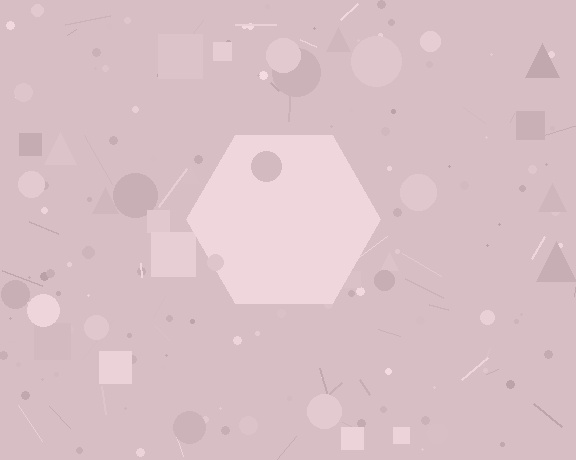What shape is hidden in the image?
A hexagon is hidden in the image.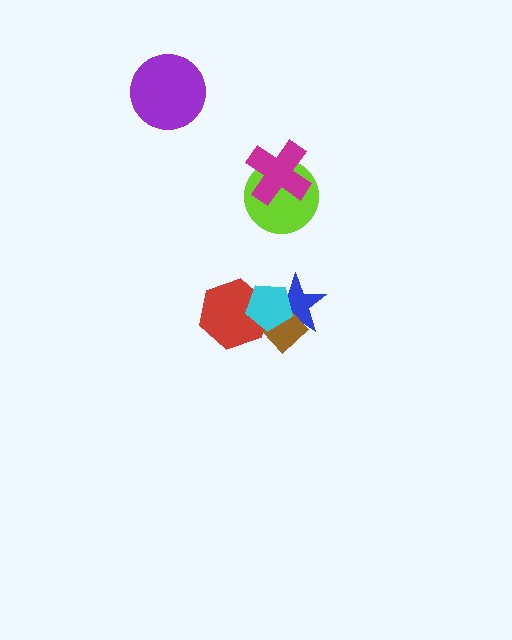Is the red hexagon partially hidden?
Yes, it is partially covered by another shape.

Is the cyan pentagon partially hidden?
No, no other shape covers it.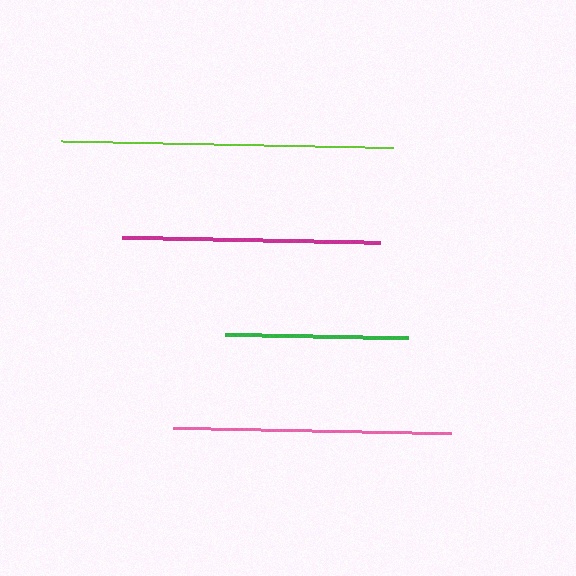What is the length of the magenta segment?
The magenta segment is approximately 258 pixels long.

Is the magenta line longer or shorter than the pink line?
The pink line is longer than the magenta line.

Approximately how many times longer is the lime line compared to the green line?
The lime line is approximately 1.8 times the length of the green line.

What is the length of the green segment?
The green segment is approximately 183 pixels long.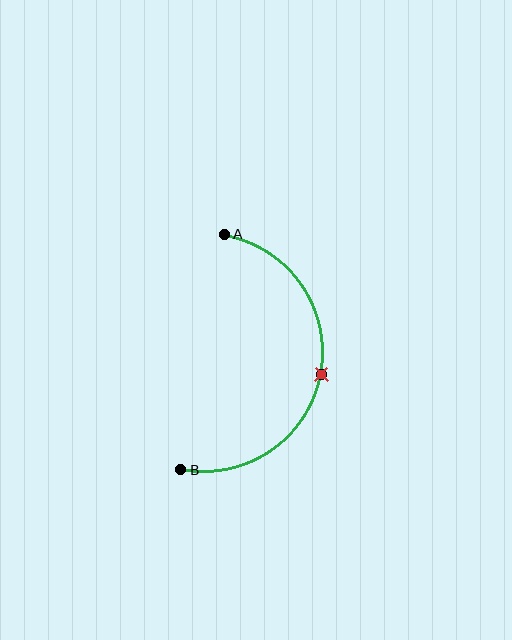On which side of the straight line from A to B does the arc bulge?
The arc bulges to the right of the straight line connecting A and B.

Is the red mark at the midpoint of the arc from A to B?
Yes. The red mark lies on the arc at equal arc-length from both A and B — it is the arc midpoint.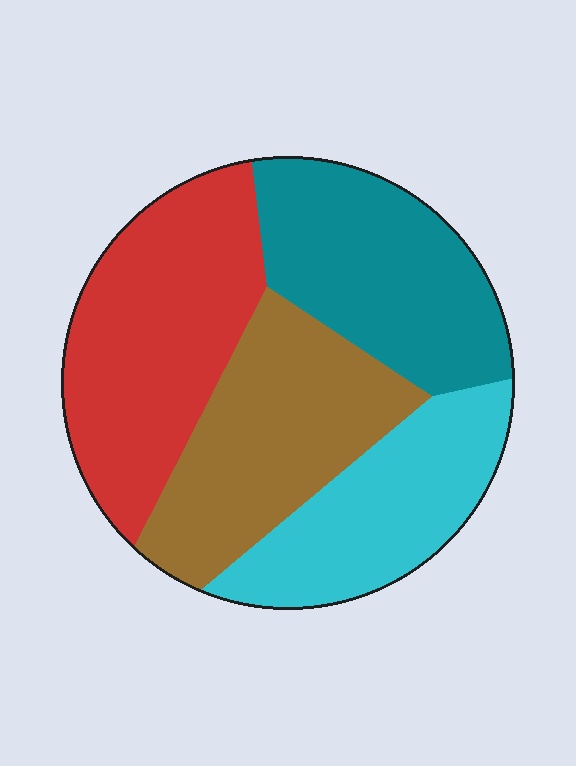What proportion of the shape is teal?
Teal takes up about one quarter (1/4) of the shape.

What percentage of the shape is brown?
Brown covers roughly 25% of the shape.